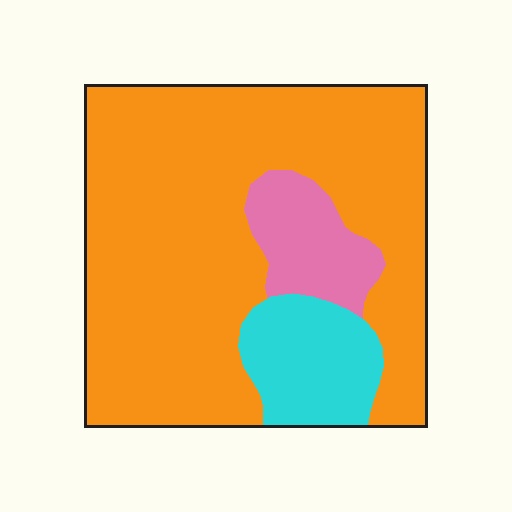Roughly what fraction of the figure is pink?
Pink takes up less than a quarter of the figure.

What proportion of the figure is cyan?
Cyan covers roughly 15% of the figure.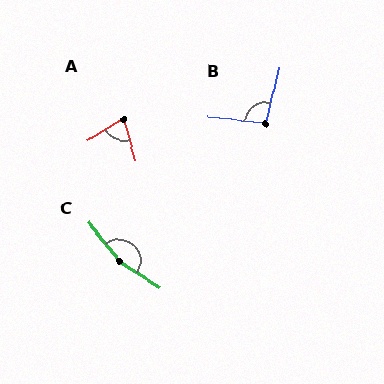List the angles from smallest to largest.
A (74°), B (98°), C (162°).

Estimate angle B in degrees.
Approximately 98 degrees.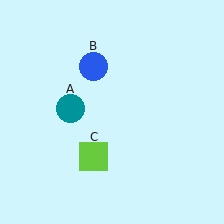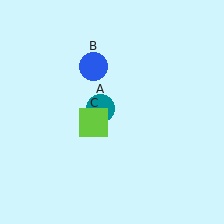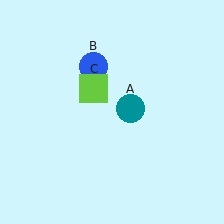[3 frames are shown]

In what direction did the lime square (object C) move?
The lime square (object C) moved up.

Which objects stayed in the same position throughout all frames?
Blue circle (object B) remained stationary.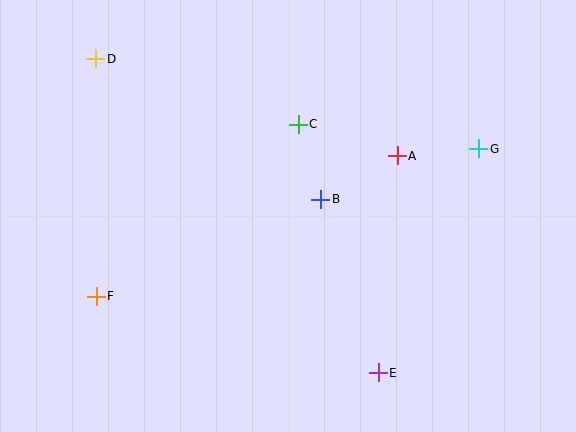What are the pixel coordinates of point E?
Point E is at (378, 373).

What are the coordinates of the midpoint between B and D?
The midpoint between B and D is at (208, 129).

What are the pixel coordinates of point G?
Point G is at (479, 149).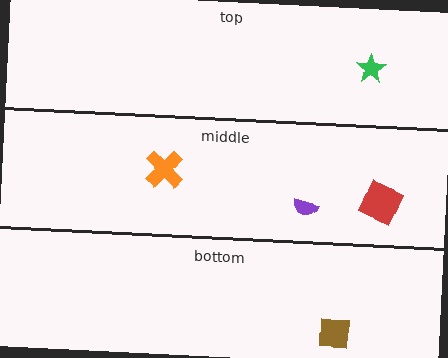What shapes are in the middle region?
The red square, the orange cross, the purple semicircle.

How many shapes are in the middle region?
3.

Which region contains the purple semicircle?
The middle region.